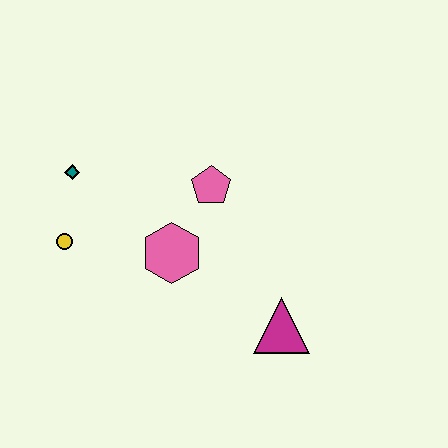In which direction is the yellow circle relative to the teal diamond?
The yellow circle is below the teal diamond.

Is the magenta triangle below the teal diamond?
Yes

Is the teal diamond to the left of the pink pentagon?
Yes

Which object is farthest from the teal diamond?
The magenta triangle is farthest from the teal diamond.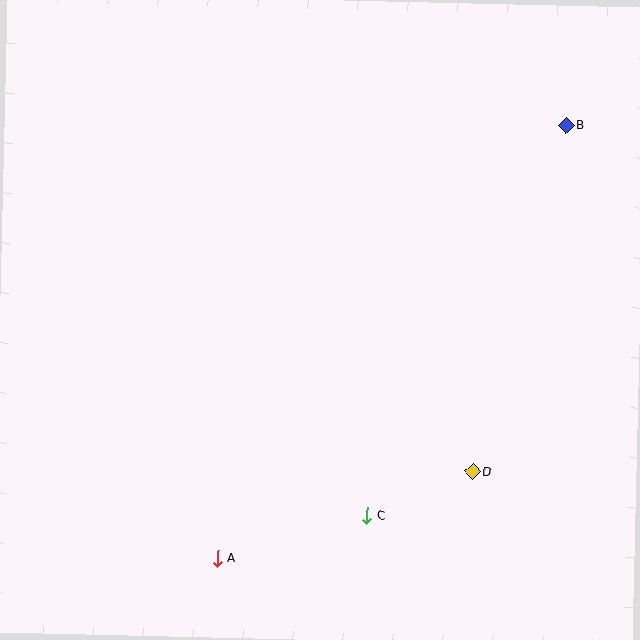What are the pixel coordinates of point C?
Point C is at (367, 515).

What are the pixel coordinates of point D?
Point D is at (473, 472).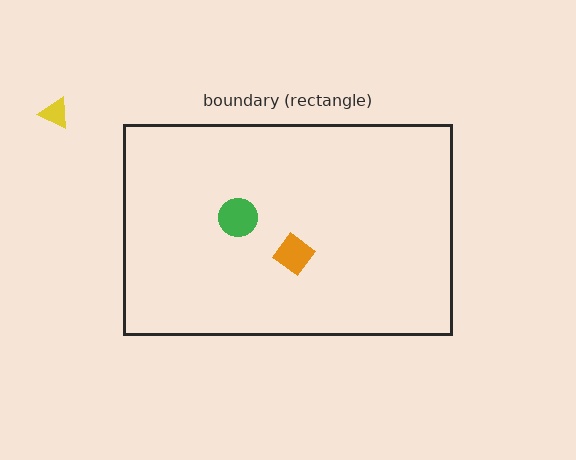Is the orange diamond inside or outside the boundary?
Inside.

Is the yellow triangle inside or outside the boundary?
Outside.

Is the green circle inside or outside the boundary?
Inside.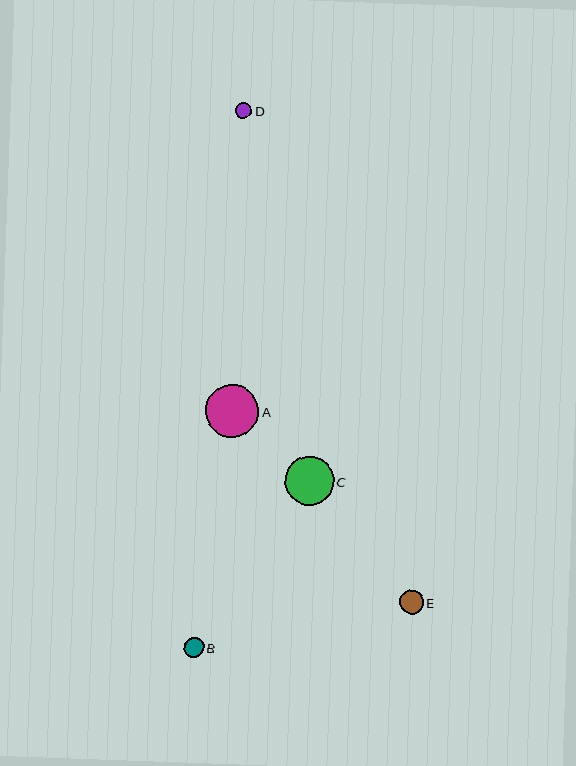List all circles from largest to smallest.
From largest to smallest: A, C, E, B, D.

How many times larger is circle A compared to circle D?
Circle A is approximately 3.3 times the size of circle D.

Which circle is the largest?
Circle A is the largest with a size of approximately 53 pixels.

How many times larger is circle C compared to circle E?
Circle C is approximately 2.1 times the size of circle E.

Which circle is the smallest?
Circle D is the smallest with a size of approximately 16 pixels.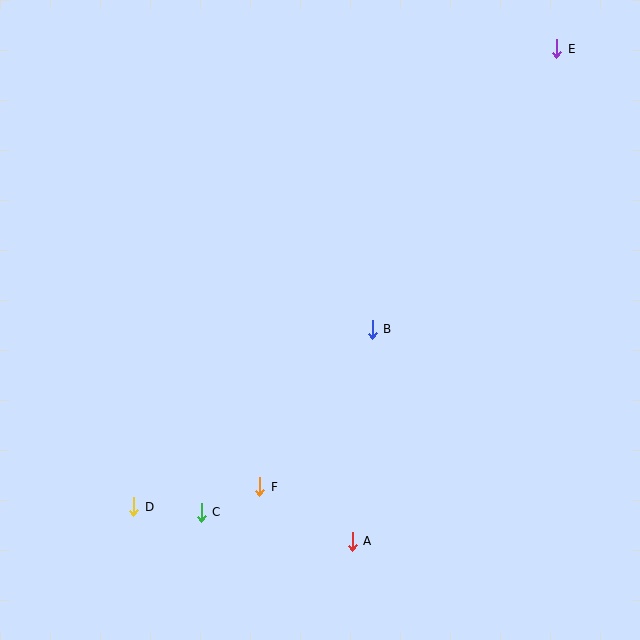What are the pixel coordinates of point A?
Point A is at (352, 541).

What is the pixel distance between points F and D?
The distance between F and D is 128 pixels.